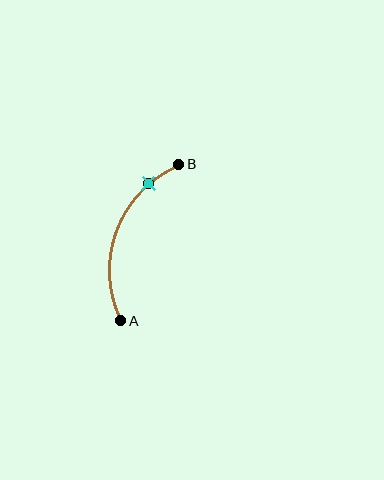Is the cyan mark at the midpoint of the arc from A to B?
No. The cyan mark lies on the arc but is closer to endpoint B. The arc midpoint would be at the point on the curve equidistant along the arc from both A and B.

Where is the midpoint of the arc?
The arc midpoint is the point on the curve farthest from the straight line joining A and B. It sits to the left of that line.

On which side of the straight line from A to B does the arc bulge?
The arc bulges to the left of the straight line connecting A and B.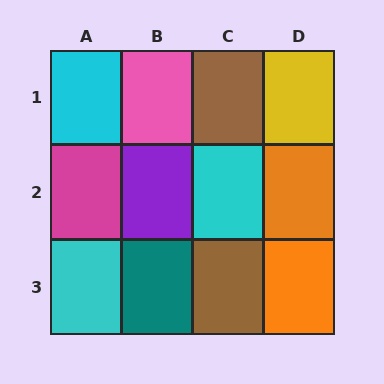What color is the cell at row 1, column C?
Brown.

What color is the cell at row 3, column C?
Brown.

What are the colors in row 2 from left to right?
Magenta, purple, cyan, orange.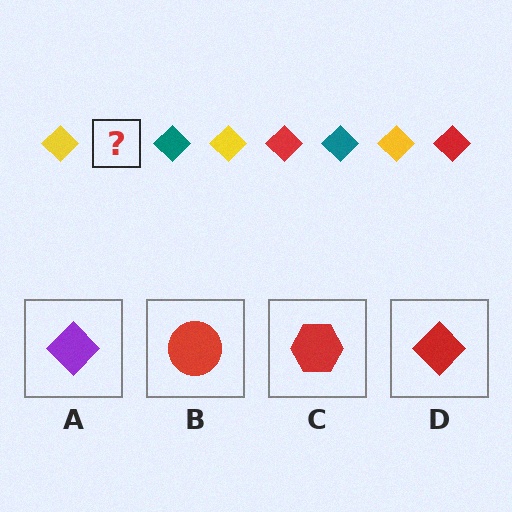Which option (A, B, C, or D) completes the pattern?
D.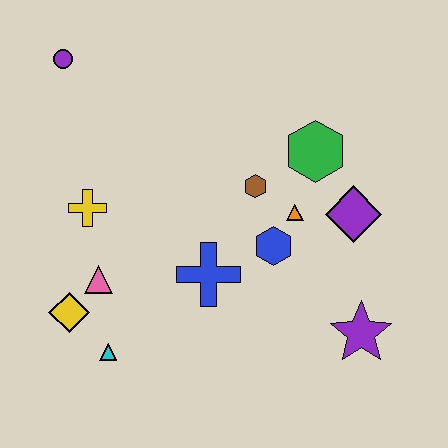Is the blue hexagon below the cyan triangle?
No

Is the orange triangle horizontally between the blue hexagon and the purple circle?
No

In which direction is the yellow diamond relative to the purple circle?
The yellow diamond is below the purple circle.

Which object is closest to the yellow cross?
The pink triangle is closest to the yellow cross.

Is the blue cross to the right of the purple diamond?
No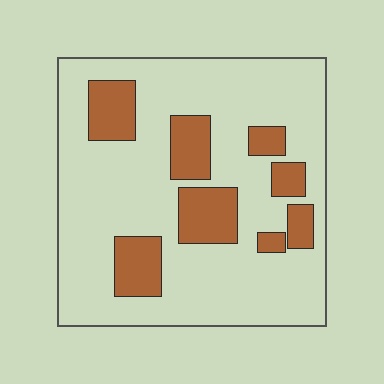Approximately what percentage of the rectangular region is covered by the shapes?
Approximately 20%.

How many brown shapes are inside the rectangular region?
8.